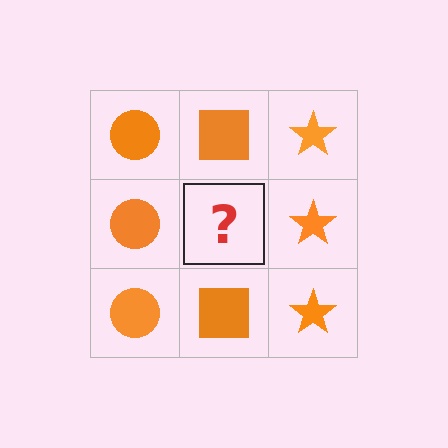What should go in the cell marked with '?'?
The missing cell should contain an orange square.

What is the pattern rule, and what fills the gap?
The rule is that each column has a consistent shape. The gap should be filled with an orange square.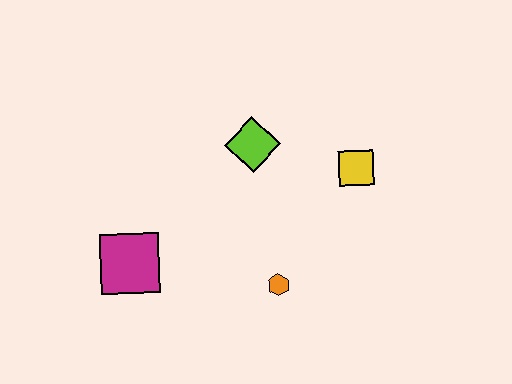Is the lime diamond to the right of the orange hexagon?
No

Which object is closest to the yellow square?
The lime diamond is closest to the yellow square.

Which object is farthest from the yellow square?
The magenta square is farthest from the yellow square.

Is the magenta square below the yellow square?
Yes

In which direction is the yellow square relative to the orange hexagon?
The yellow square is above the orange hexagon.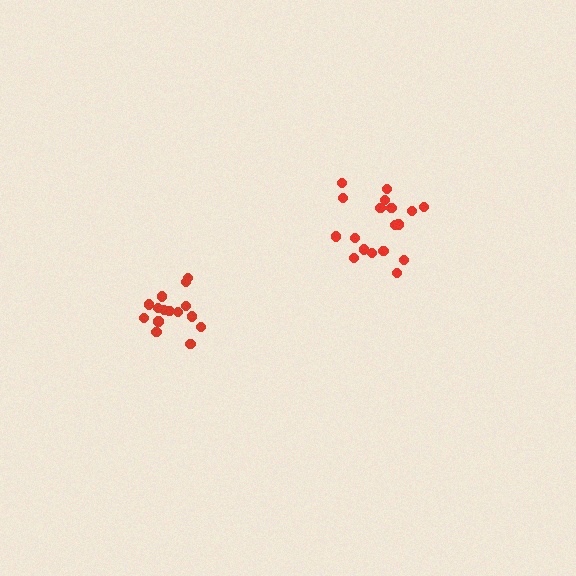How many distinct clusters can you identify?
There are 2 distinct clusters.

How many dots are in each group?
Group 1: 19 dots, Group 2: 15 dots (34 total).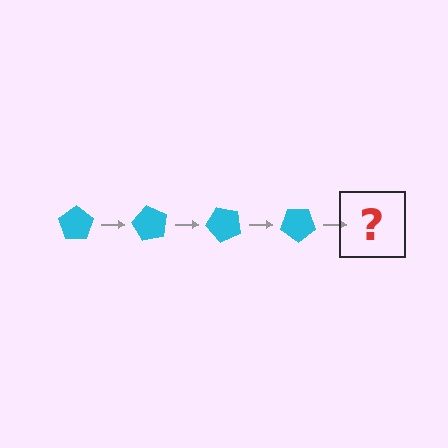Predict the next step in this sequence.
The next step is a cyan pentagon rotated 240 degrees.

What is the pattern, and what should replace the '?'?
The pattern is that the pentagon rotates 60 degrees each step. The '?' should be a cyan pentagon rotated 240 degrees.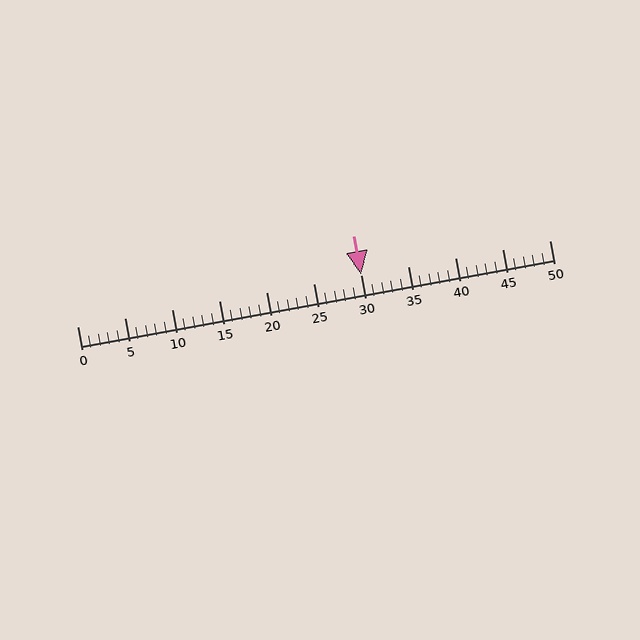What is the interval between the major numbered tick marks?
The major tick marks are spaced 5 units apart.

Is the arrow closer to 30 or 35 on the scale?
The arrow is closer to 30.